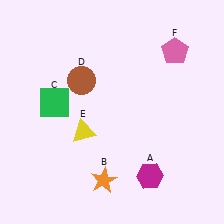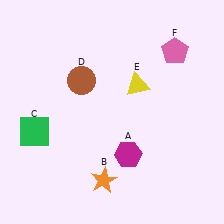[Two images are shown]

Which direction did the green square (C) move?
The green square (C) moved down.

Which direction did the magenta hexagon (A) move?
The magenta hexagon (A) moved up.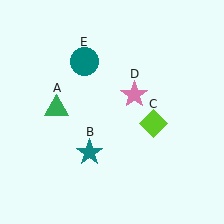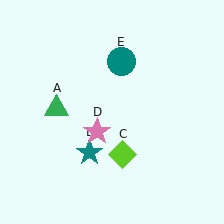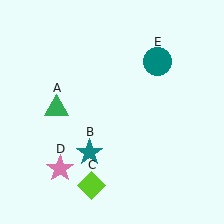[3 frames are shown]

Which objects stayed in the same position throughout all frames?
Green triangle (object A) and teal star (object B) remained stationary.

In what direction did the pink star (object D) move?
The pink star (object D) moved down and to the left.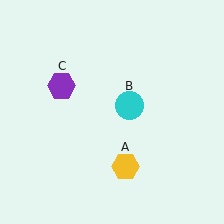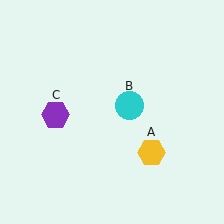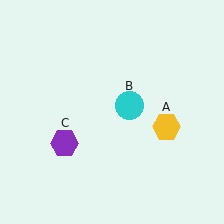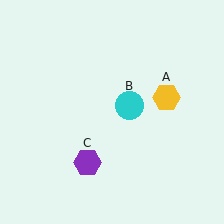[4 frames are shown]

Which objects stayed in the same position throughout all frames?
Cyan circle (object B) remained stationary.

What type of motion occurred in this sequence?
The yellow hexagon (object A), purple hexagon (object C) rotated counterclockwise around the center of the scene.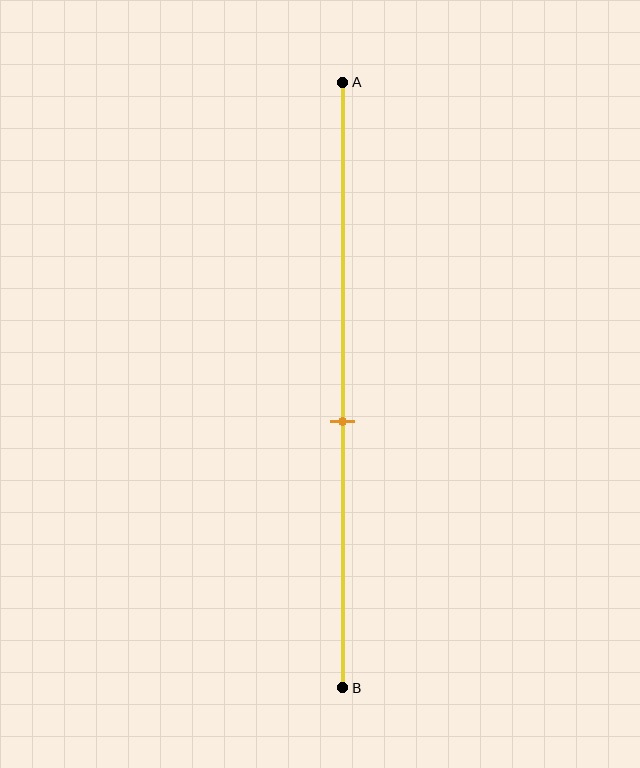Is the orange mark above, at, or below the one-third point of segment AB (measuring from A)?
The orange mark is below the one-third point of segment AB.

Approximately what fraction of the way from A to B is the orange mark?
The orange mark is approximately 55% of the way from A to B.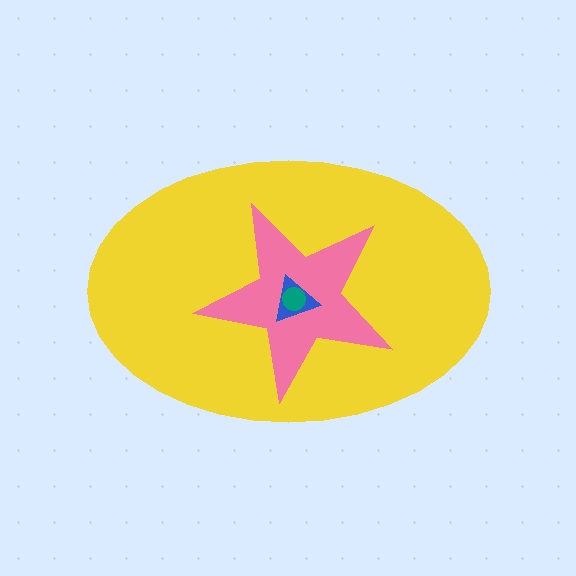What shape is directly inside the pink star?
The blue triangle.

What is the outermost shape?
The yellow ellipse.